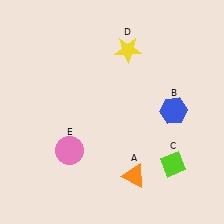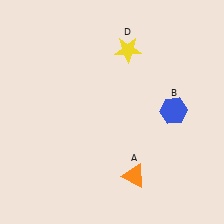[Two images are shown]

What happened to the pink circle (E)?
The pink circle (E) was removed in Image 2. It was in the bottom-left area of Image 1.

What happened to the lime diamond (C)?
The lime diamond (C) was removed in Image 2. It was in the bottom-right area of Image 1.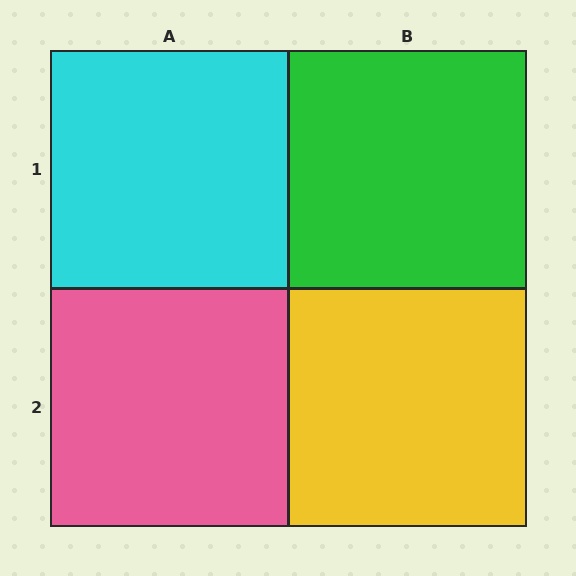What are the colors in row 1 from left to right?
Cyan, green.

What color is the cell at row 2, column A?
Pink.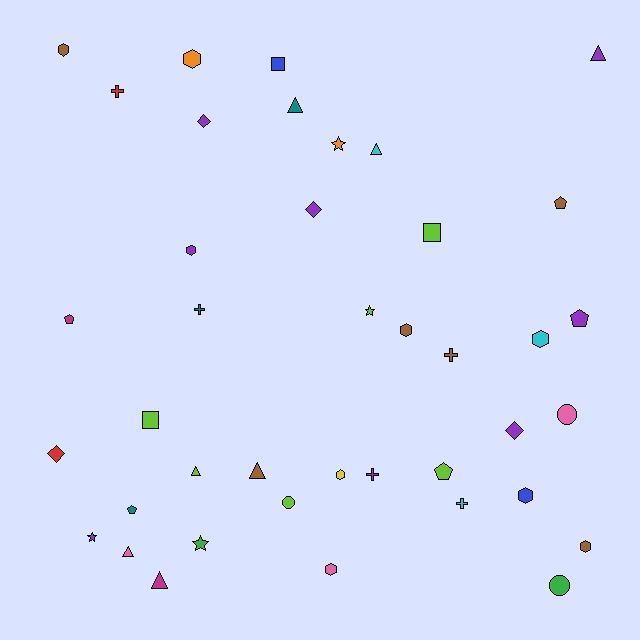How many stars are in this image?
There are 4 stars.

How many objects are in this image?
There are 40 objects.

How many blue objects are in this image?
There are 2 blue objects.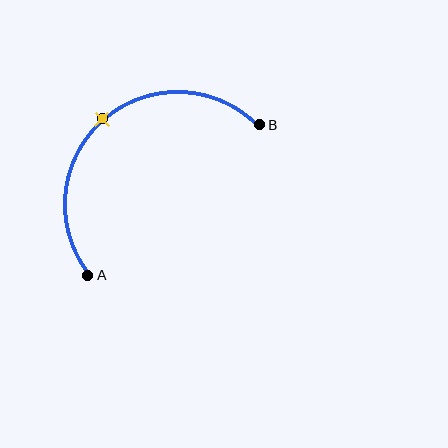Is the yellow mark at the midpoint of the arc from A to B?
Yes. The yellow mark lies on the arc at equal arc-length from both A and B — it is the arc midpoint.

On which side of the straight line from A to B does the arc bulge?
The arc bulges above and to the left of the straight line connecting A and B.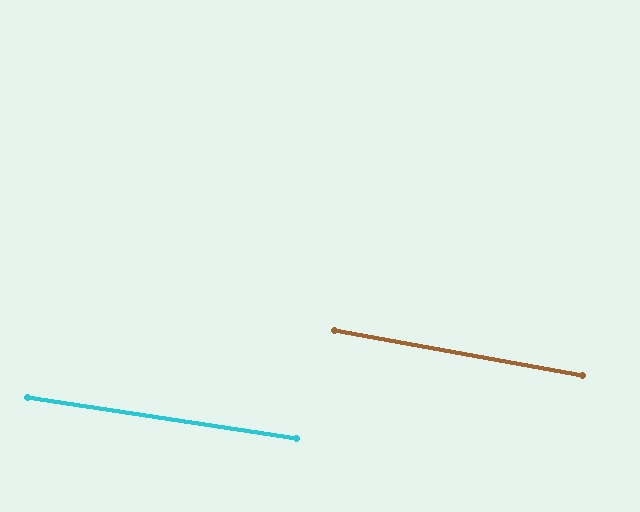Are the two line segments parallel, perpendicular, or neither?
Parallel — their directions differ by only 1.7°.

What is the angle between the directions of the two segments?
Approximately 2 degrees.